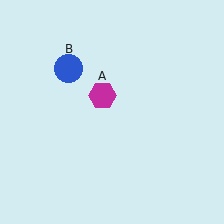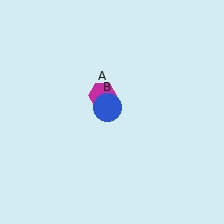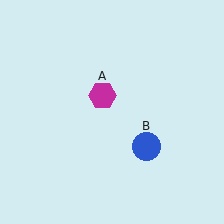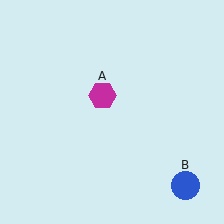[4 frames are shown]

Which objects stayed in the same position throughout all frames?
Magenta hexagon (object A) remained stationary.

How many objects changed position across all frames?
1 object changed position: blue circle (object B).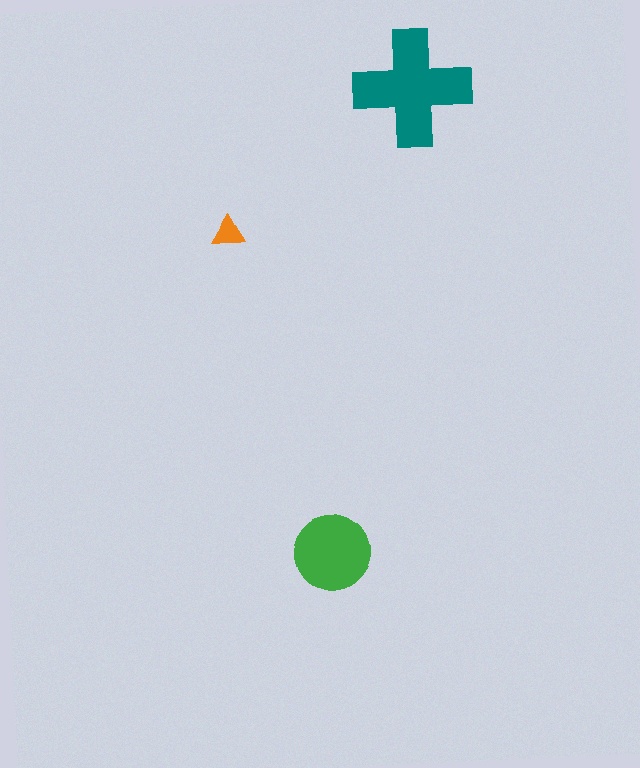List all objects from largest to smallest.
The teal cross, the green circle, the orange triangle.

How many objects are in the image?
There are 3 objects in the image.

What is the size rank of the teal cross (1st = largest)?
1st.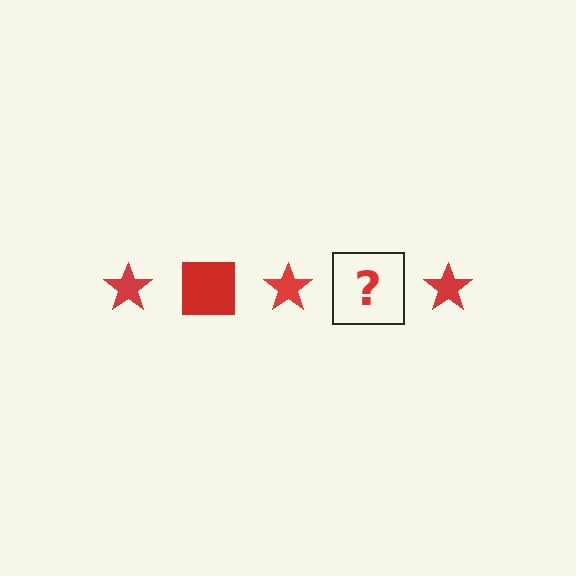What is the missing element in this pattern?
The missing element is a red square.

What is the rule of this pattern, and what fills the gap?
The rule is that the pattern cycles through star, square shapes in red. The gap should be filled with a red square.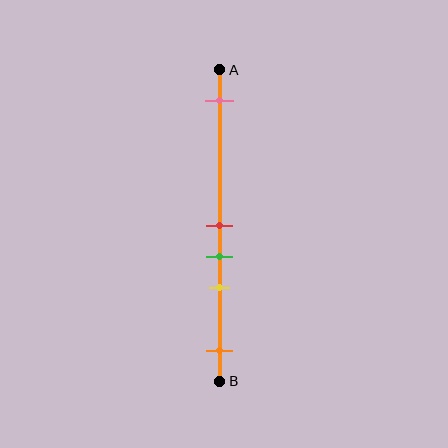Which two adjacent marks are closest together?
The red and green marks are the closest adjacent pair.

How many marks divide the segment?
There are 5 marks dividing the segment.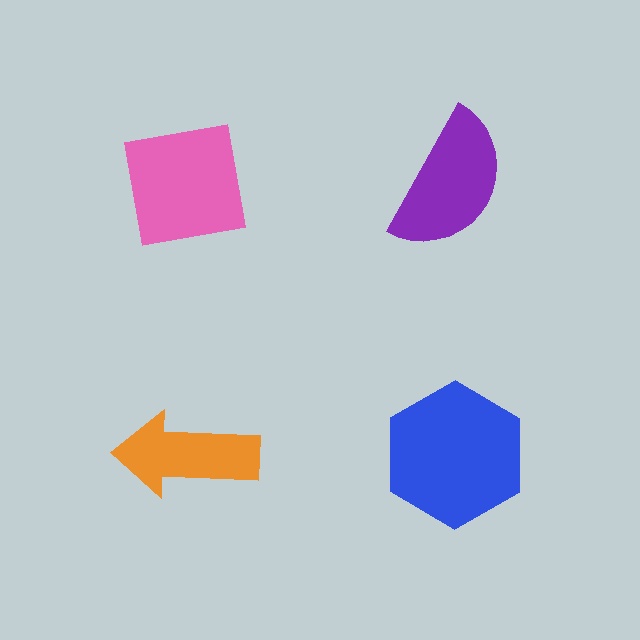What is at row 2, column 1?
An orange arrow.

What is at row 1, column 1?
A pink square.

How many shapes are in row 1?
2 shapes.